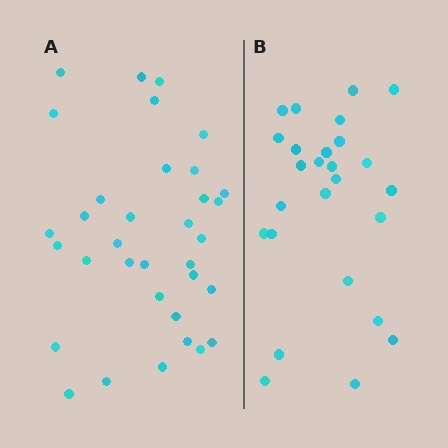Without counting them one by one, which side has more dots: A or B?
Region A (the left region) has more dots.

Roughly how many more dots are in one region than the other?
Region A has roughly 8 or so more dots than region B.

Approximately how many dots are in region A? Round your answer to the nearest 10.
About 30 dots. (The exact count is 34, which rounds to 30.)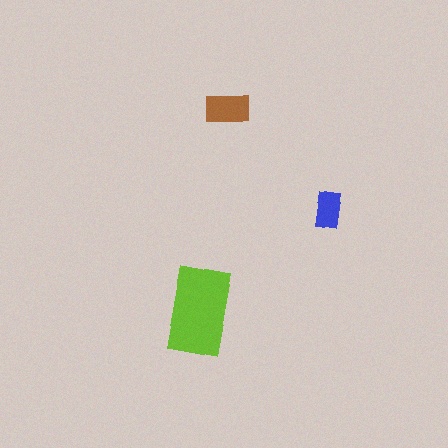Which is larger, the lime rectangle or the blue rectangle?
The lime one.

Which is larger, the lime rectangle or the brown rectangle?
The lime one.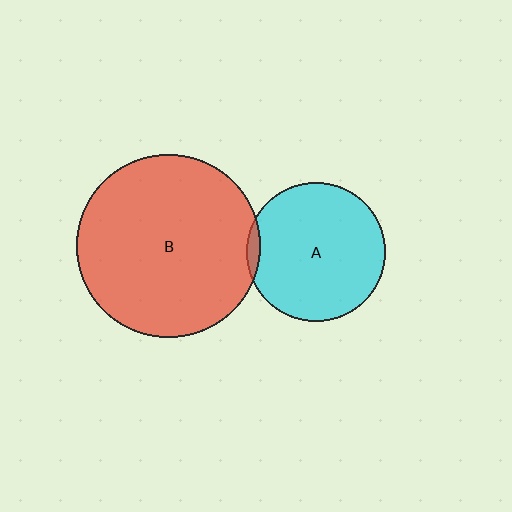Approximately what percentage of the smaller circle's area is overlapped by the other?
Approximately 5%.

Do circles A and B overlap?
Yes.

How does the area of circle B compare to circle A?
Approximately 1.7 times.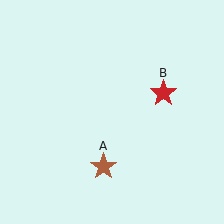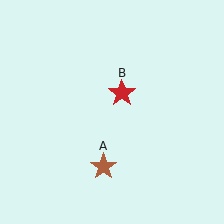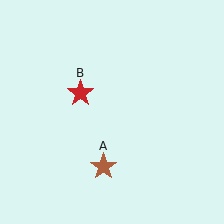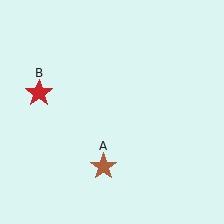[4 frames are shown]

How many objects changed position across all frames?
1 object changed position: red star (object B).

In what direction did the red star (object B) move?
The red star (object B) moved left.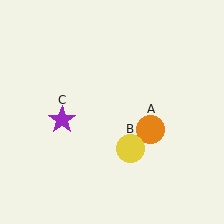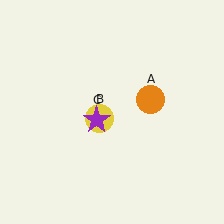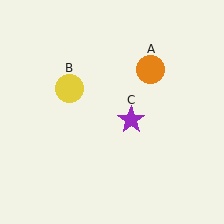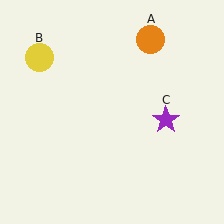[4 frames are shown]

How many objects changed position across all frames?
3 objects changed position: orange circle (object A), yellow circle (object B), purple star (object C).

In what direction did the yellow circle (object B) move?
The yellow circle (object B) moved up and to the left.